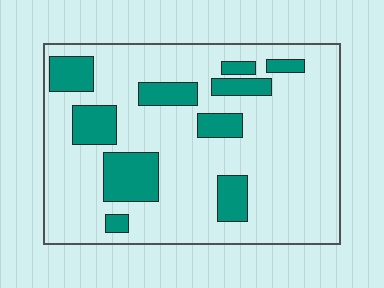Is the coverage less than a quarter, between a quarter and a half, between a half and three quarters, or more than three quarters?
Less than a quarter.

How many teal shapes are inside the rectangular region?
10.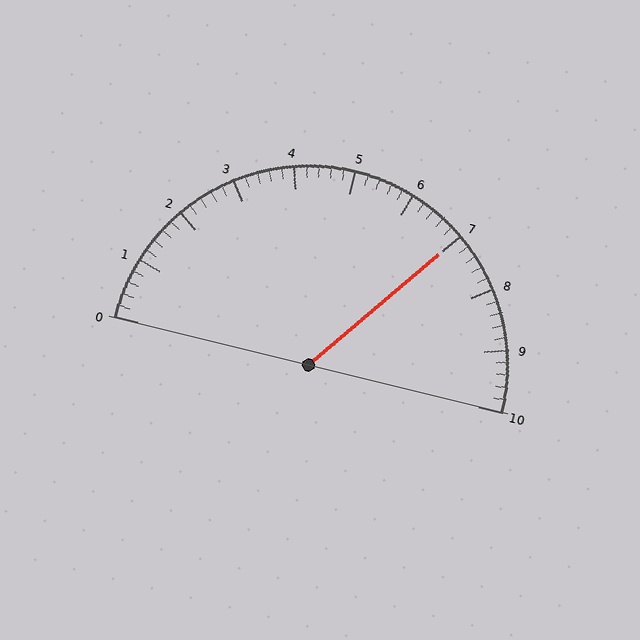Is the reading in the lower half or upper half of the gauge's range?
The reading is in the upper half of the range (0 to 10).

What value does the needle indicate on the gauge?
The needle indicates approximately 7.0.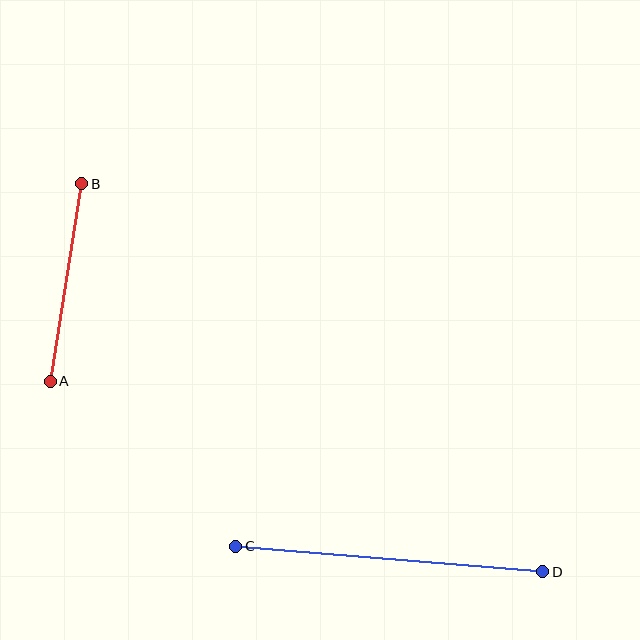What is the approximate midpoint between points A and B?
The midpoint is at approximately (66, 283) pixels.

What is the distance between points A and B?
The distance is approximately 200 pixels.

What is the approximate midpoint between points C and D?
The midpoint is at approximately (389, 559) pixels.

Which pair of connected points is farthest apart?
Points C and D are farthest apart.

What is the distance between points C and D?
The distance is approximately 308 pixels.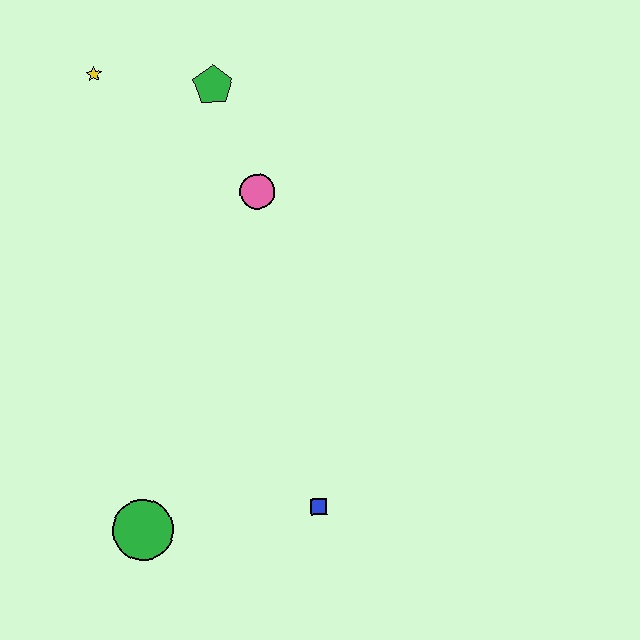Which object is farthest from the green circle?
The yellow star is farthest from the green circle.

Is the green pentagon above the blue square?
Yes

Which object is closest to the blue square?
The green circle is closest to the blue square.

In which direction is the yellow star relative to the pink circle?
The yellow star is to the left of the pink circle.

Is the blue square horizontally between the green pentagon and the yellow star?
No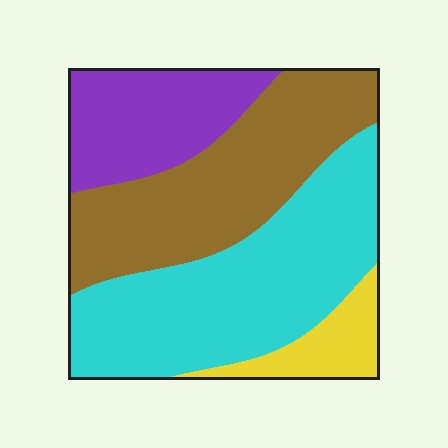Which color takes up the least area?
Yellow, at roughly 10%.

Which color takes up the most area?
Cyan, at roughly 40%.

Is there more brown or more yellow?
Brown.